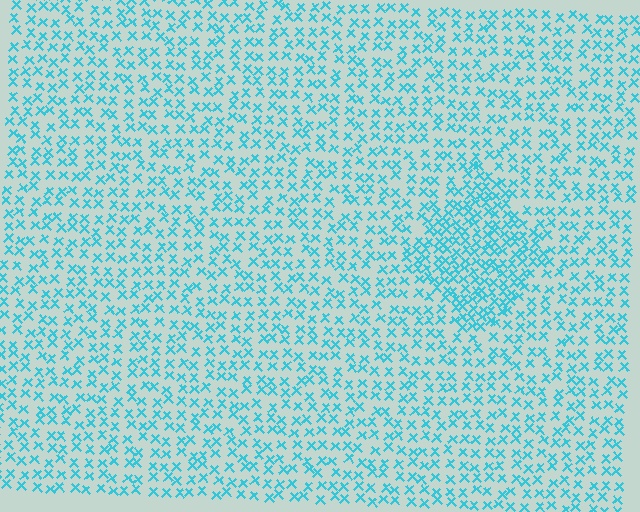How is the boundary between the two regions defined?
The boundary is defined by a change in element density (approximately 1.8x ratio). All elements are the same color, size, and shape.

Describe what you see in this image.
The image contains small cyan elements arranged at two different densities. A diamond-shaped region is visible where the elements are more densely packed than the surrounding area.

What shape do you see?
I see a diamond.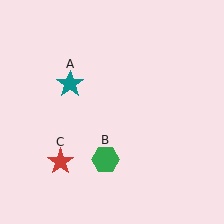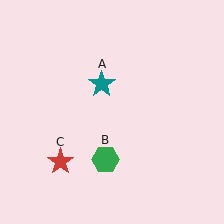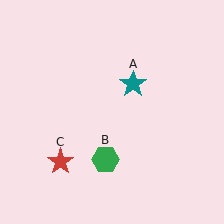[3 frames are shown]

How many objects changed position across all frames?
1 object changed position: teal star (object A).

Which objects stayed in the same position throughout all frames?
Green hexagon (object B) and red star (object C) remained stationary.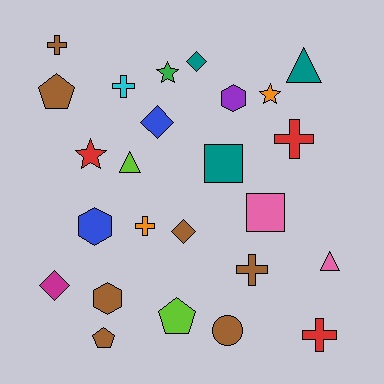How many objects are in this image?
There are 25 objects.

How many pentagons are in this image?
There are 3 pentagons.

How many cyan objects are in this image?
There is 1 cyan object.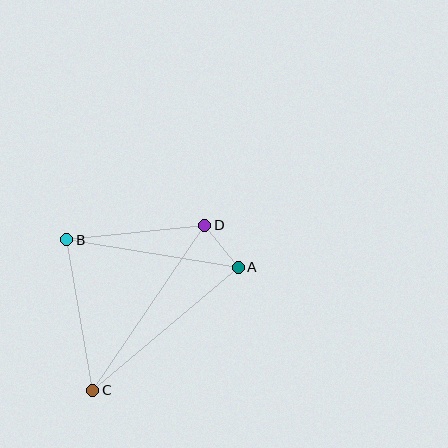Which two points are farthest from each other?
Points C and D are farthest from each other.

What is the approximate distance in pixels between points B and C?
The distance between B and C is approximately 153 pixels.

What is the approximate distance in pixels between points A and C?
The distance between A and C is approximately 191 pixels.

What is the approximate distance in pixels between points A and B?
The distance between A and B is approximately 174 pixels.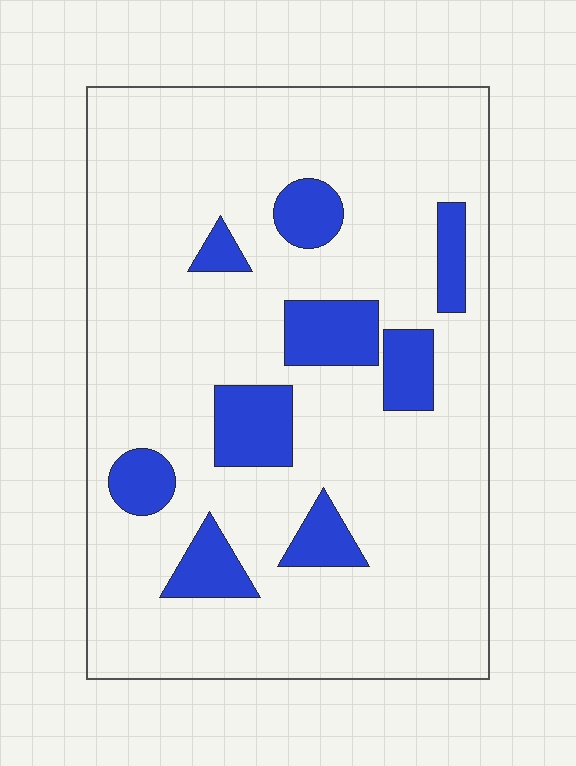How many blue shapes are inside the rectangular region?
9.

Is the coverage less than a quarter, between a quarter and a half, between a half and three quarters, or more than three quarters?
Less than a quarter.